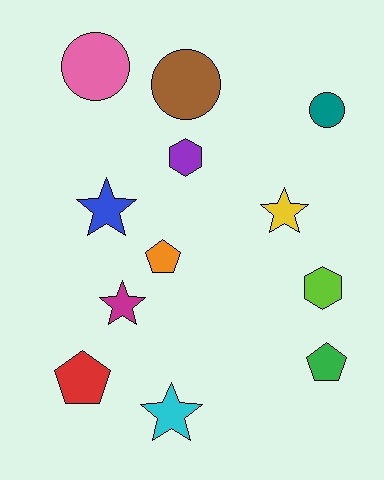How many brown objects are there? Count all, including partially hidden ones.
There is 1 brown object.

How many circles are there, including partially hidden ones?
There are 3 circles.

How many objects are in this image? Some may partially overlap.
There are 12 objects.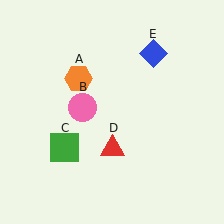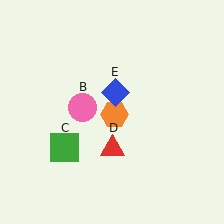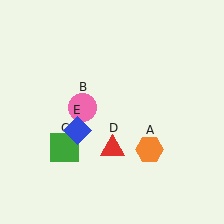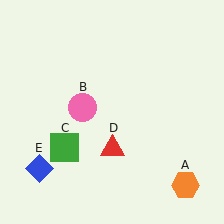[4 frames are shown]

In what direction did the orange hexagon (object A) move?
The orange hexagon (object A) moved down and to the right.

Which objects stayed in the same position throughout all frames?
Pink circle (object B) and green square (object C) and red triangle (object D) remained stationary.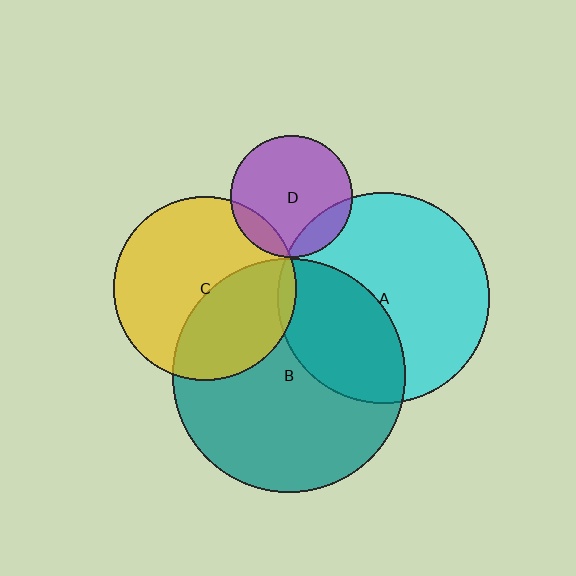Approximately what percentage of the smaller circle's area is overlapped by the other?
Approximately 15%.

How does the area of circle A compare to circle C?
Approximately 1.3 times.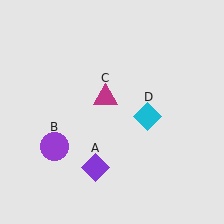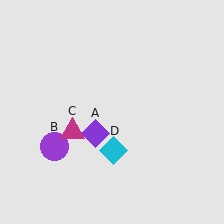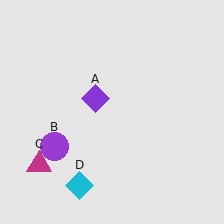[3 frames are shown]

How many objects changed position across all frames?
3 objects changed position: purple diamond (object A), magenta triangle (object C), cyan diamond (object D).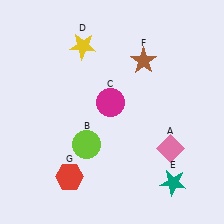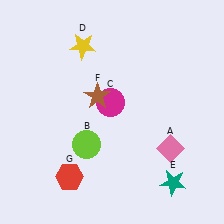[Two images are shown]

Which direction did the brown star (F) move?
The brown star (F) moved left.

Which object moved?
The brown star (F) moved left.